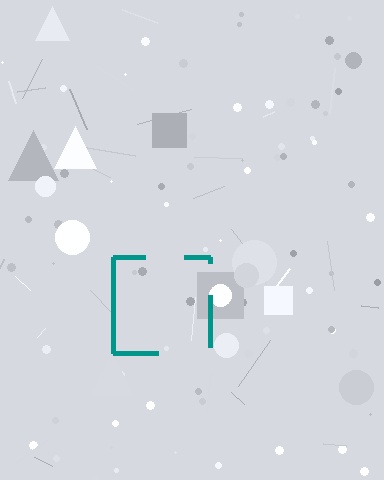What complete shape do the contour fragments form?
The contour fragments form a square.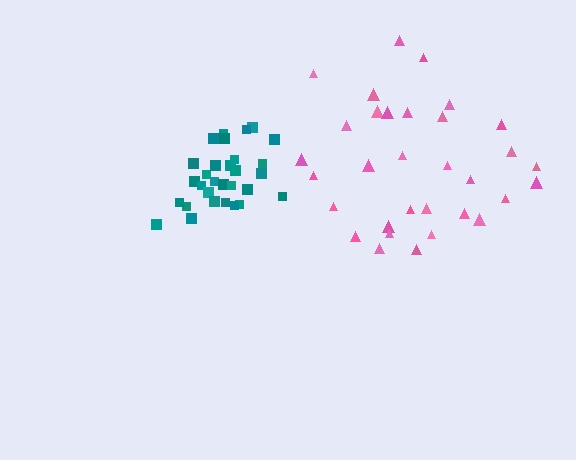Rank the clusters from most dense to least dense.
teal, pink.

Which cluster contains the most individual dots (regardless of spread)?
Pink (32).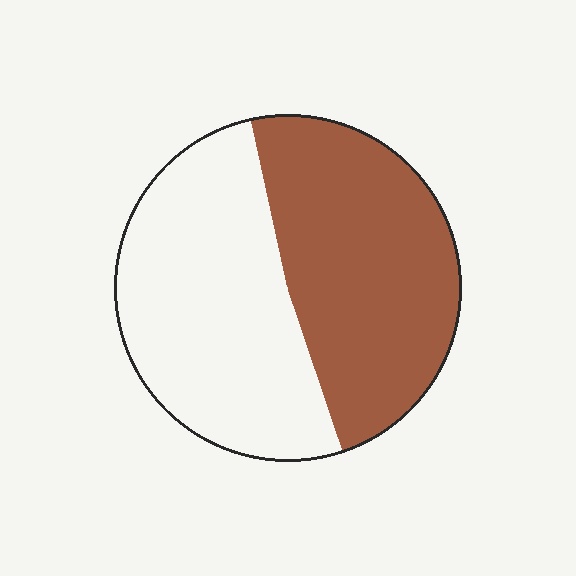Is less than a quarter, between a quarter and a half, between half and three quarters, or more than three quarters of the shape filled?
Between a quarter and a half.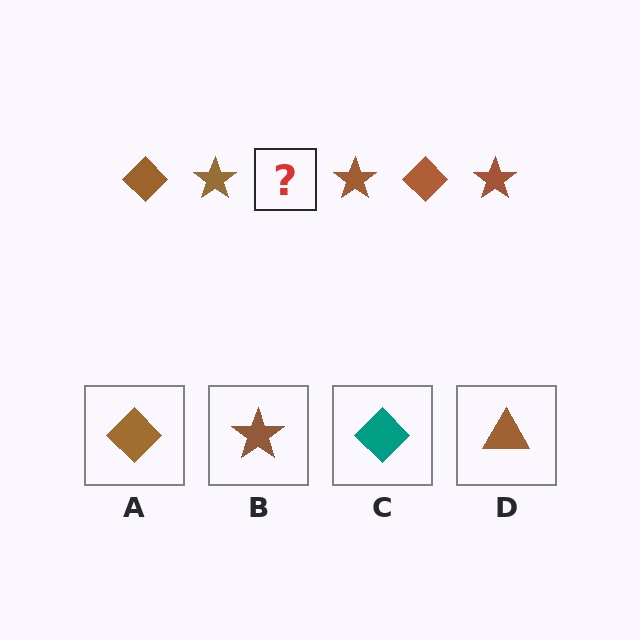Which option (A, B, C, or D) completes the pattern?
A.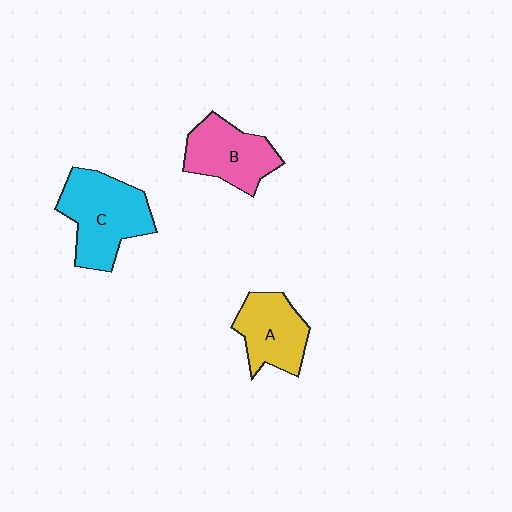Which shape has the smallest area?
Shape A (yellow).